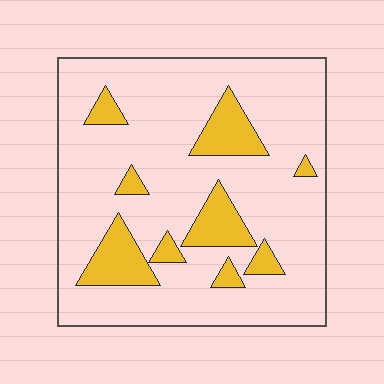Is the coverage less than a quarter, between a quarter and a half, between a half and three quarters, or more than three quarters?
Less than a quarter.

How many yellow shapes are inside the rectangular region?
9.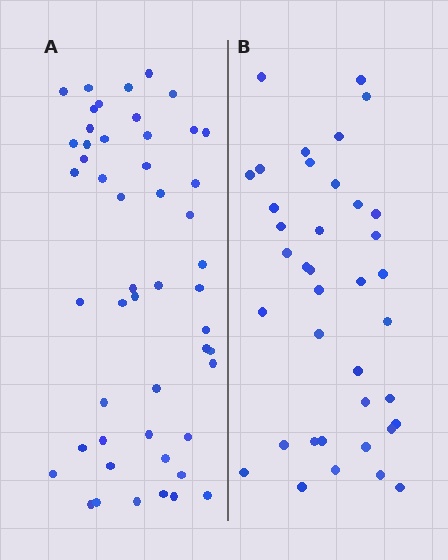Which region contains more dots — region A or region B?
Region A (the left region) has more dots.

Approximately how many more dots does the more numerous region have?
Region A has roughly 12 or so more dots than region B.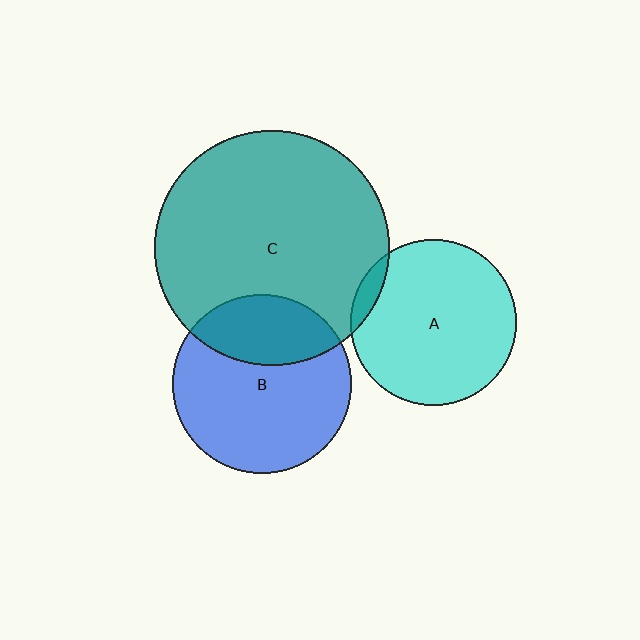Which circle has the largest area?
Circle C (teal).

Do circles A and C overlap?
Yes.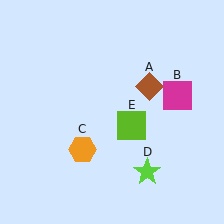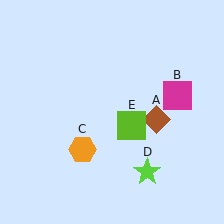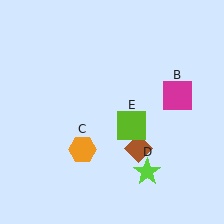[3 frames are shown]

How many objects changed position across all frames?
1 object changed position: brown diamond (object A).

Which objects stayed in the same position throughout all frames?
Magenta square (object B) and orange hexagon (object C) and lime star (object D) and lime square (object E) remained stationary.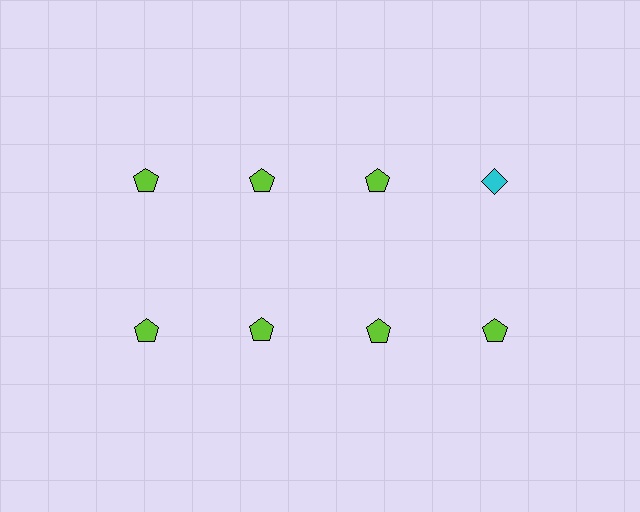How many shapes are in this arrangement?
There are 8 shapes arranged in a grid pattern.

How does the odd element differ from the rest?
It differs in both color (cyan instead of lime) and shape (diamond instead of pentagon).